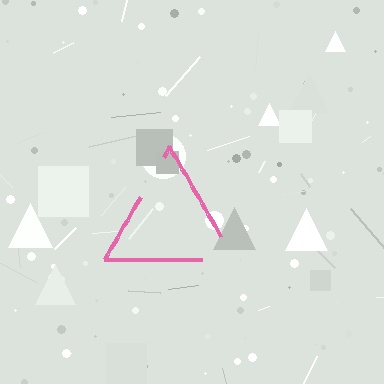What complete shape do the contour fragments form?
The contour fragments form a triangle.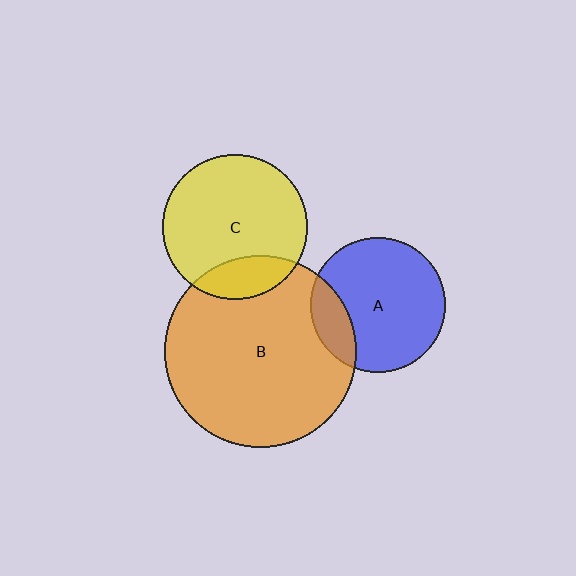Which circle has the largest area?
Circle B (orange).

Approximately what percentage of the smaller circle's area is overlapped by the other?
Approximately 20%.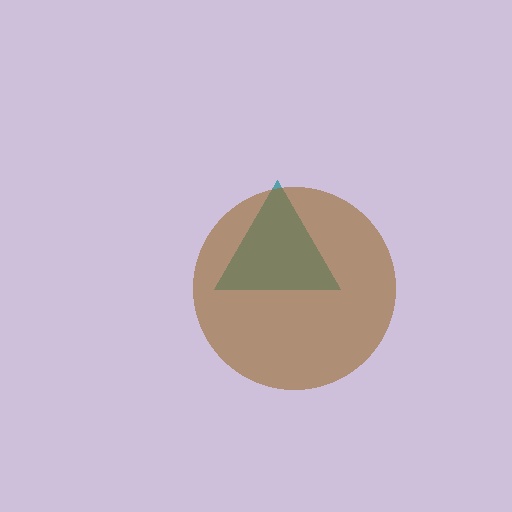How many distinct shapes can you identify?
There are 2 distinct shapes: a teal triangle, a brown circle.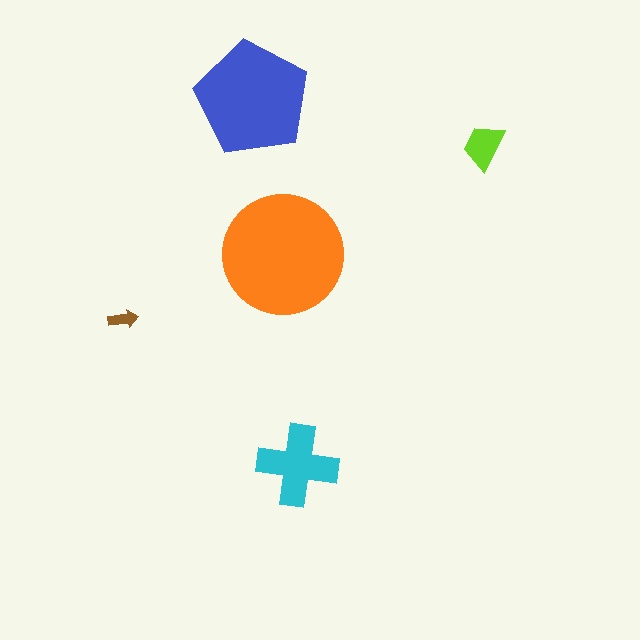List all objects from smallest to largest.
The brown arrow, the lime trapezoid, the cyan cross, the blue pentagon, the orange circle.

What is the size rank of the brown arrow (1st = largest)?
5th.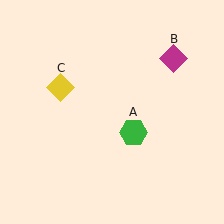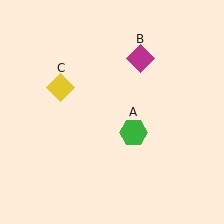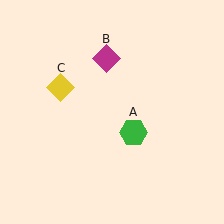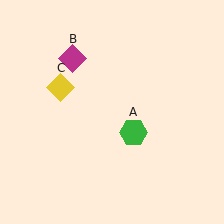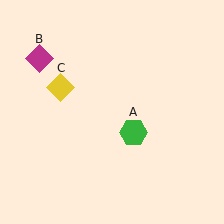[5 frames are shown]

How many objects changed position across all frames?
1 object changed position: magenta diamond (object B).